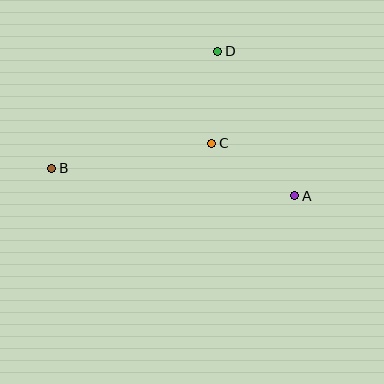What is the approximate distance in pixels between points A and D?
The distance between A and D is approximately 164 pixels.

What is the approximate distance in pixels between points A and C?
The distance between A and C is approximately 98 pixels.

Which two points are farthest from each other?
Points A and B are farthest from each other.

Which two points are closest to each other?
Points C and D are closest to each other.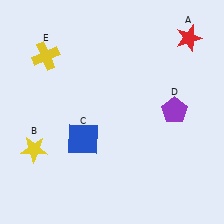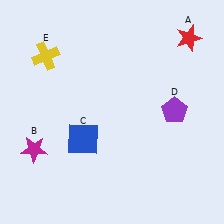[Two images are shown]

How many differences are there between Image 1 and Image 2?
There is 1 difference between the two images.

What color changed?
The star (B) changed from yellow in Image 1 to magenta in Image 2.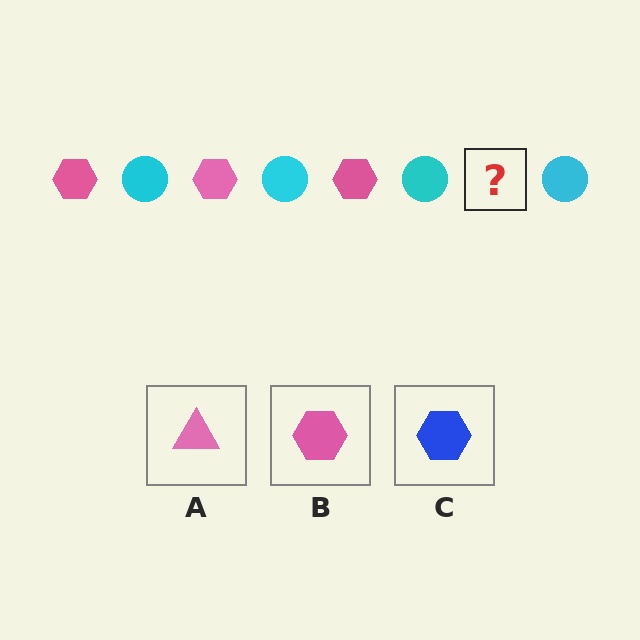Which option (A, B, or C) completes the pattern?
B.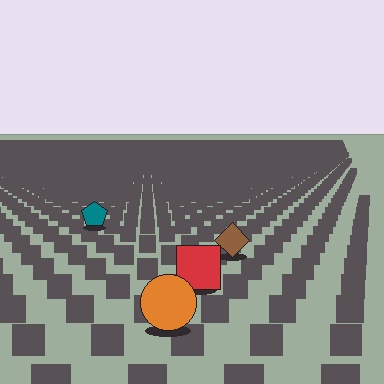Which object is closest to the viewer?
The orange circle is closest. The texture marks near it are larger and more spread out.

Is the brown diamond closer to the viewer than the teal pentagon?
Yes. The brown diamond is closer — you can tell from the texture gradient: the ground texture is coarser near it.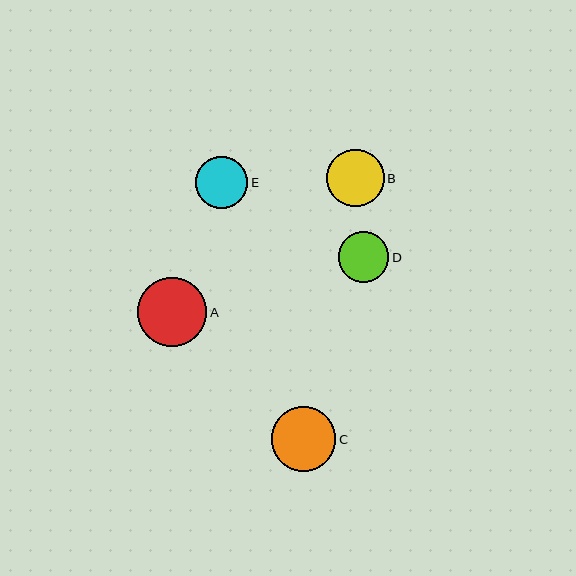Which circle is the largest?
Circle A is the largest with a size of approximately 69 pixels.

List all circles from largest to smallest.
From largest to smallest: A, C, B, E, D.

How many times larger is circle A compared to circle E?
Circle A is approximately 1.3 times the size of circle E.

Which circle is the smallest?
Circle D is the smallest with a size of approximately 50 pixels.